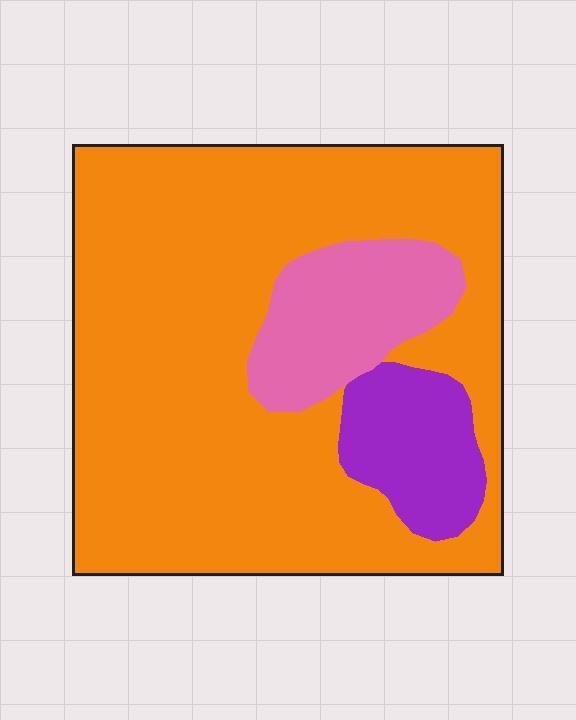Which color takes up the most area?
Orange, at roughly 75%.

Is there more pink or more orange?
Orange.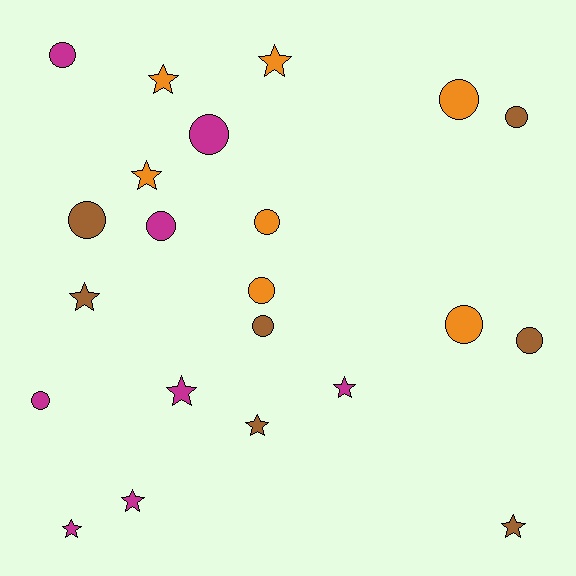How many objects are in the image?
There are 22 objects.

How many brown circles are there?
There are 4 brown circles.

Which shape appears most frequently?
Circle, with 12 objects.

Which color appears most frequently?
Magenta, with 8 objects.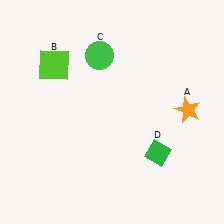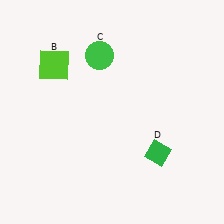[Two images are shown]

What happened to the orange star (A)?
The orange star (A) was removed in Image 2. It was in the top-right area of Image 1.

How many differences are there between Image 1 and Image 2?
There is 1 difference between the two images.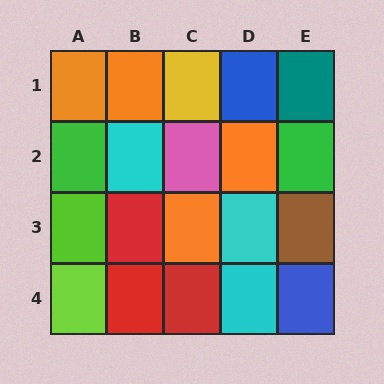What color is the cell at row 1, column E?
Teal.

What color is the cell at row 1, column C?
Yellow.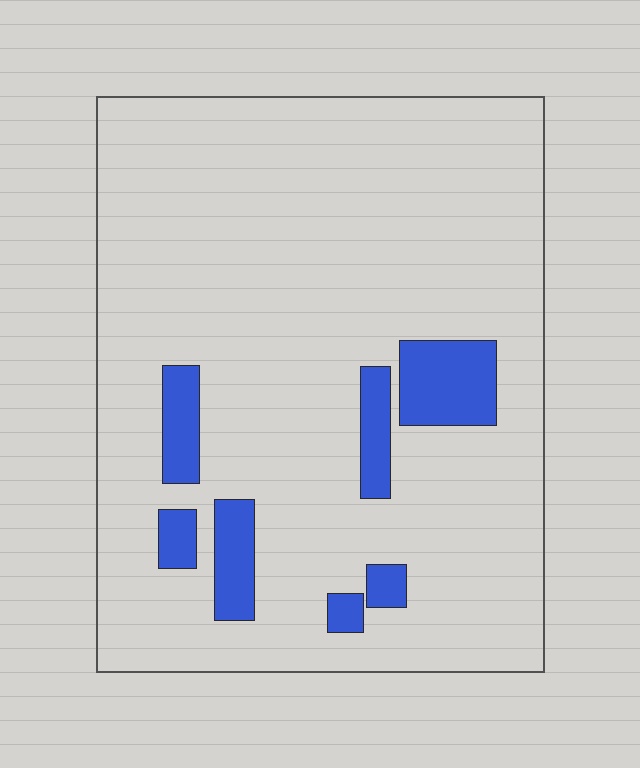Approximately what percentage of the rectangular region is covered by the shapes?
Approximately 10%.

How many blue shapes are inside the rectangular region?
7.